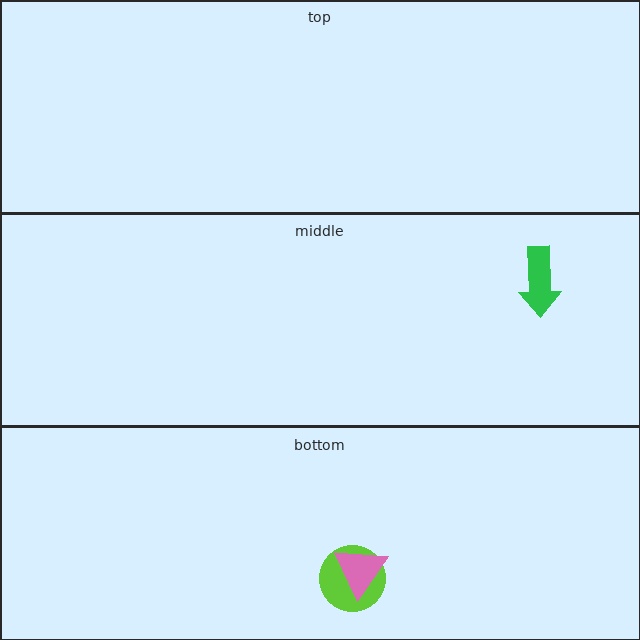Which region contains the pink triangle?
The bottom region.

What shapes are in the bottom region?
The lime circle, the pink triangle.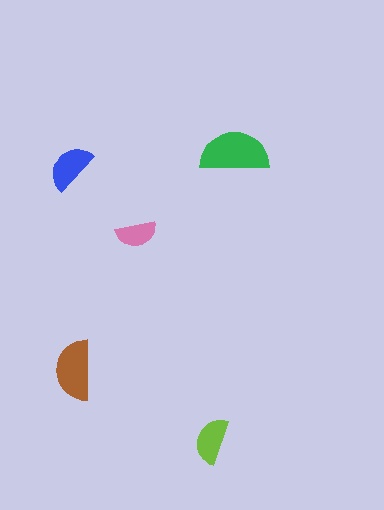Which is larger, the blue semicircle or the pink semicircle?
The blue one.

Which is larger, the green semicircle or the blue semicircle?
The green one.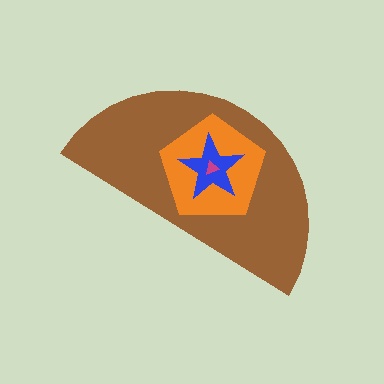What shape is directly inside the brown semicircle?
The orange pentagon.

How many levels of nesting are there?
4.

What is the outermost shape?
The brown semicircle.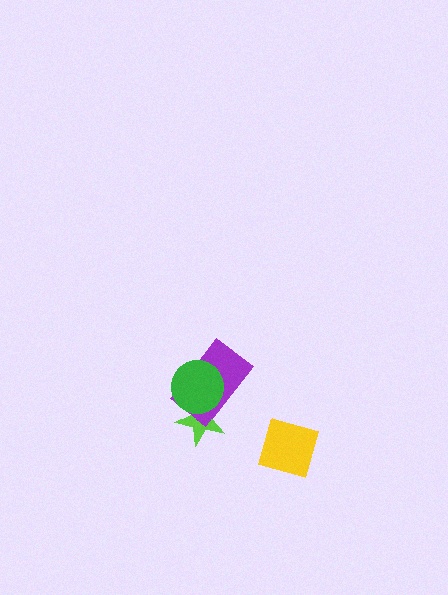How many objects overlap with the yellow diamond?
0 objects overlap with the yellow diamond.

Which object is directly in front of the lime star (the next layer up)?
The purple rectangle is directly in front of the lime star.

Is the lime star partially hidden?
Yes, it is partially covered by another shape.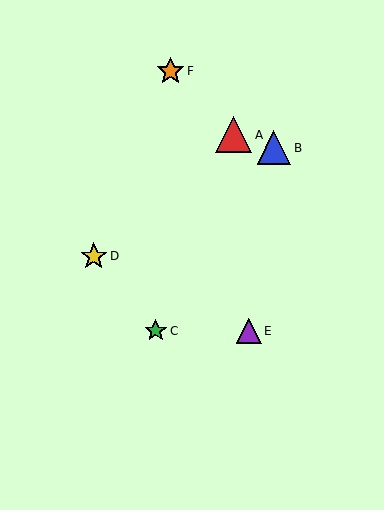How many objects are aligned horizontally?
2 objects (C, E) are aligned horizontally.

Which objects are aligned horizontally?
Objects C, E are aligned horizontally.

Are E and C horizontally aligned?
Yes, both are at y≈331.